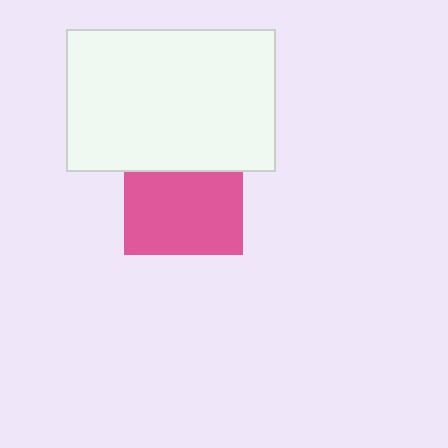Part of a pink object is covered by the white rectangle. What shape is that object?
It is a square.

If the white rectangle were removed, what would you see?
You would see the complete pink square.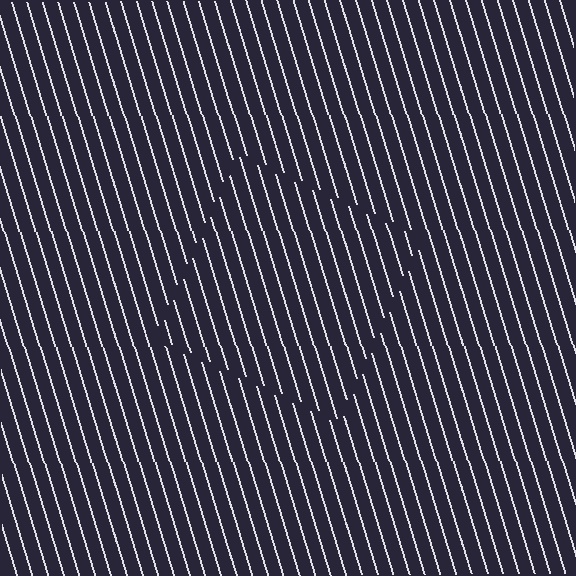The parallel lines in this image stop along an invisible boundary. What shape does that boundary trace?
An illusory square. The interior of the shape contains the same grating, shifted by half a period — the contour is defined by the phase discontinuity where line-ends from the inner and outer gratings abut.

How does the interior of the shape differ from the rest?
The interior of the shape contains the same grating, shifted by half a period — the contour is defined by the phase discontinuity where line-ends from the inner and outer gratings abut.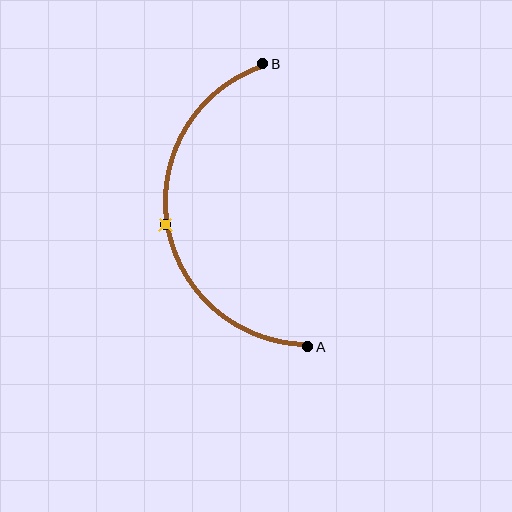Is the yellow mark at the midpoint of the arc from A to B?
Yes. The yellow mark lies on the arc at equal arc-length from both A and B — it is the arc midpoint.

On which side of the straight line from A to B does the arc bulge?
The arc bulges to the left of the straight line connecting A and B.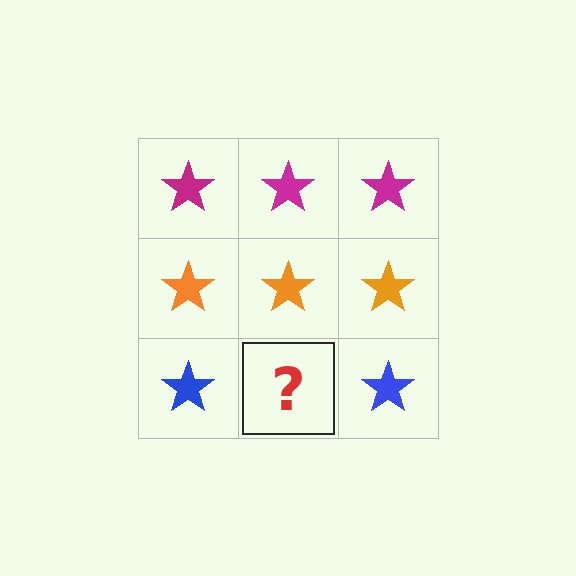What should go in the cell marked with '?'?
The missing cell should contain a blue star.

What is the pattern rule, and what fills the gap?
The rule is that each row has a consistent color. The gap should be filled with a blue star.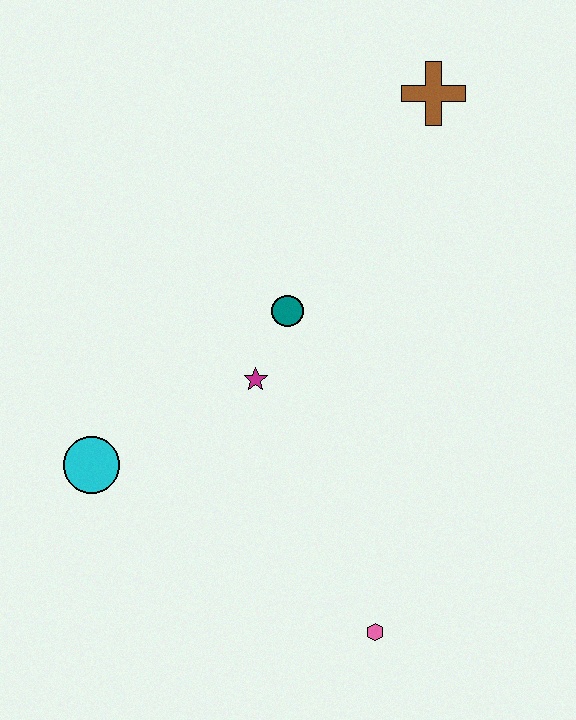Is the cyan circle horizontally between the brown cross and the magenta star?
No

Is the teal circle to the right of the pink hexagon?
No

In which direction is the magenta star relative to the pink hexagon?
The magenta star is above the pink hexagon.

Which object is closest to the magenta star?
The teal circle is closest to the magenta star.